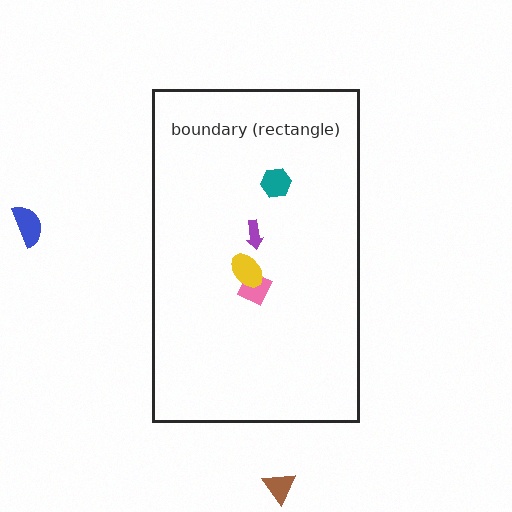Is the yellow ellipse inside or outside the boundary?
Inside.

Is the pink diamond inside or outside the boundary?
Inside.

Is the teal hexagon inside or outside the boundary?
Inside.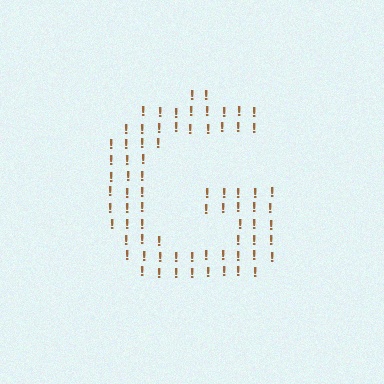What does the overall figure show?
The overall figure shows the letter G.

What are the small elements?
The small elements are exclamation marks.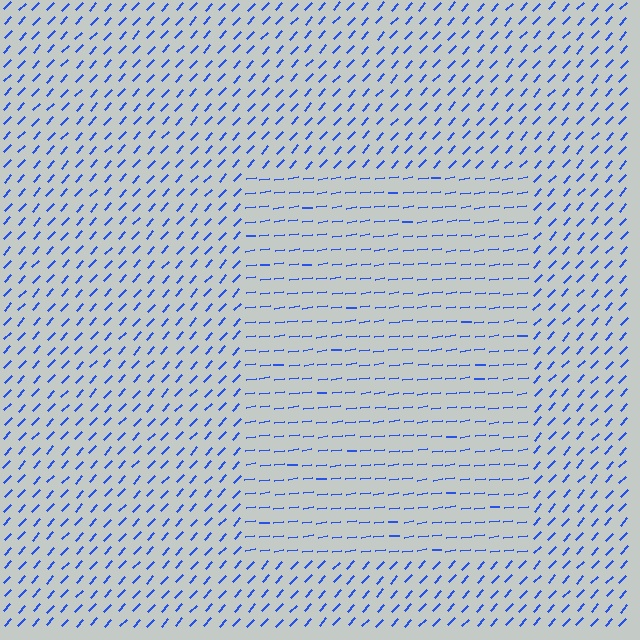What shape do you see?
I see a rectangle.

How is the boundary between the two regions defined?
The boundary is defined purely by a change in line orientation (approximately 40 degrees difference). All lines are the same color and thickness.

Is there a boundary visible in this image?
Yes, there is a texture boundary formed by a change in line orientation.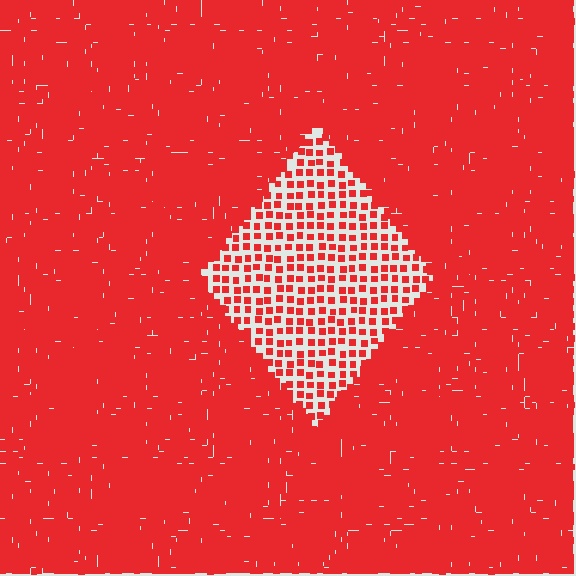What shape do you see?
I see a diamond.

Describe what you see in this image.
The image contains small red elements arranged at two different densities. A diamond-shaped region is visible where the elements are less densely packed than the surrounding area.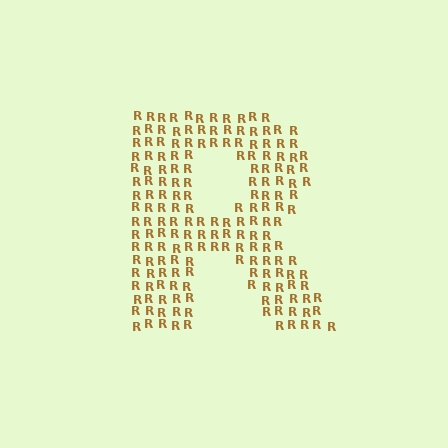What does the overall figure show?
The overall figure shows the letter R.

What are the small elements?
The small elements are letter R's.